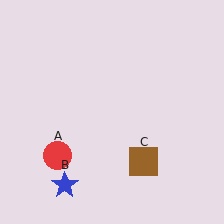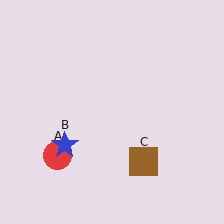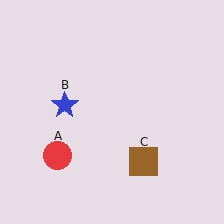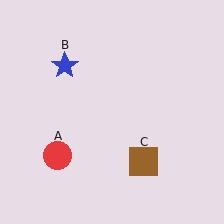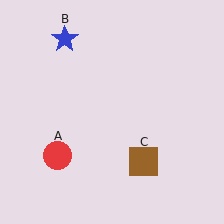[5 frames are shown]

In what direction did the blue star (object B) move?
The blue star (object B) moved up.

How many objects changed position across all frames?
1 object changed position: blue star (object B).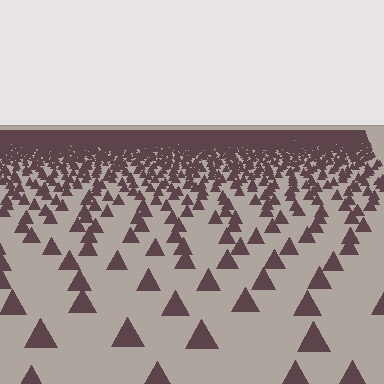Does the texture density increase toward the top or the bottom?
Density increases toward the top.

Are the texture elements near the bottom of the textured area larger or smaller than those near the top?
Larger. Near the bottom, elements are closer to the viewer and appear at a bigger on-screen size.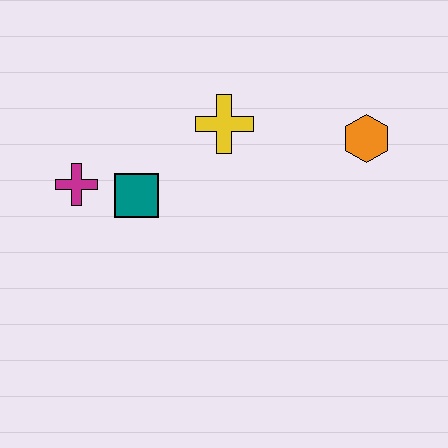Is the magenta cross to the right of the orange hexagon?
No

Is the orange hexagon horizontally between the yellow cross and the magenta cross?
No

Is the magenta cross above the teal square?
Yes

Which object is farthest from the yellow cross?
The magenta cross is farthest from the yellow cross.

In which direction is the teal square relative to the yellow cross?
The teal square is to the left of the yellow cross.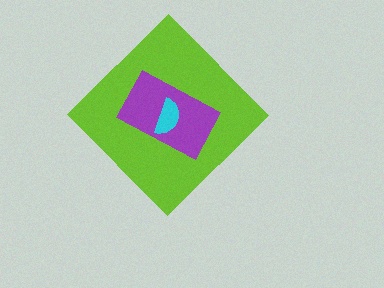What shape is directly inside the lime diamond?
The purple rectangle.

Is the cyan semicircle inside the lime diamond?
Yes.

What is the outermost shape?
The lime diamond.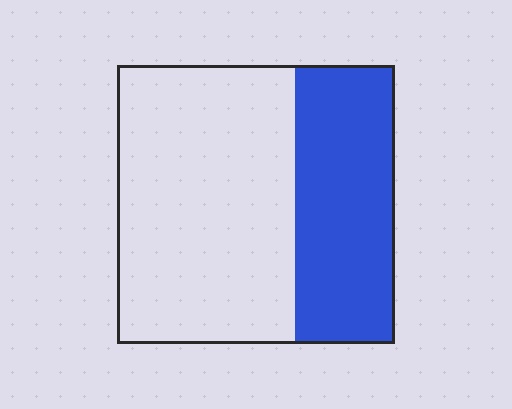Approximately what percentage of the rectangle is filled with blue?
Approximately 35%.